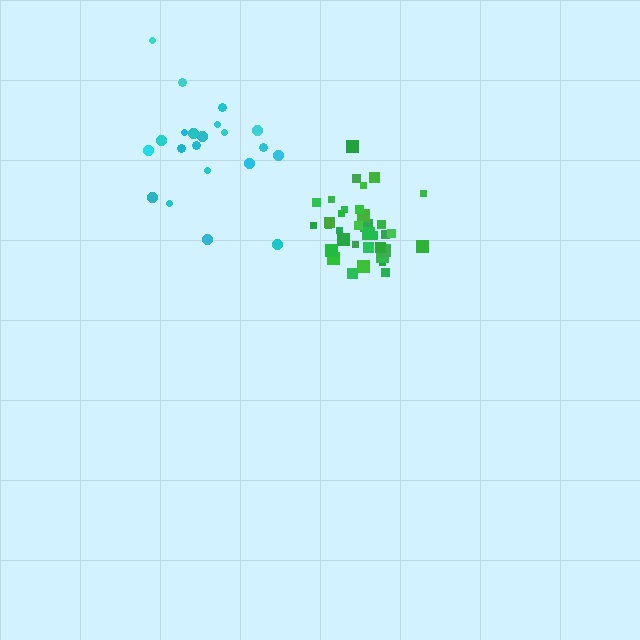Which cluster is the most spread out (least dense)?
Cyan.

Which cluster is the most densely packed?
Green.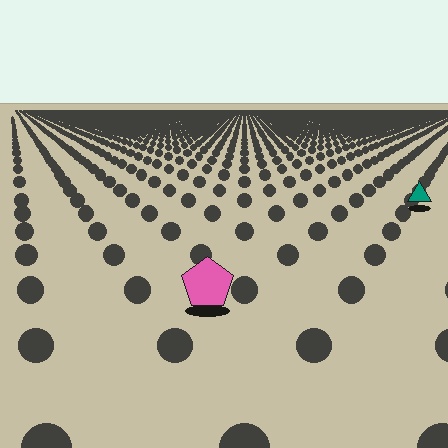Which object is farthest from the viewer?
The teal triangle is farthest from the viewer. It appears smaller and the ground texture around it is denser.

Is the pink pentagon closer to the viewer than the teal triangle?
Yes. The pink pentagon is closer — you can tell from the texture gradient: the ground texture is coarser near it.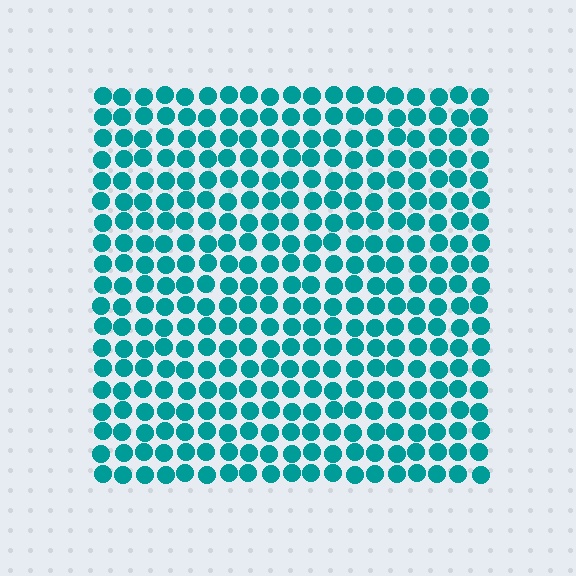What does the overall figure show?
The overall figure shows a square.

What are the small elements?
The small elements are circles.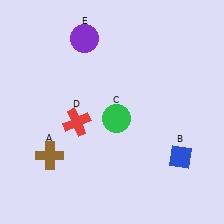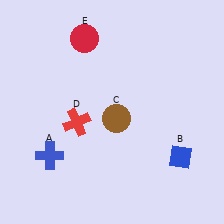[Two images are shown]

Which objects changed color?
A changed from brown to blue. C changed from green to brown. E changed from purple to red.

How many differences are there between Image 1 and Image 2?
There are 3 differences between the two images.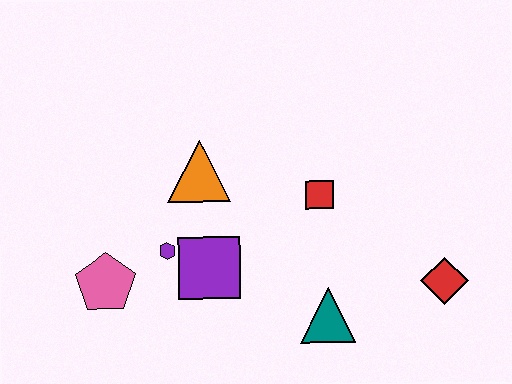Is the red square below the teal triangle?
No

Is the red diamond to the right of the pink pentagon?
Yes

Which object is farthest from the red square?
The pink pentagon is farthest from the red square.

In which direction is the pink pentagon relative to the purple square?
The pink pentagon is to the left of the purple square.